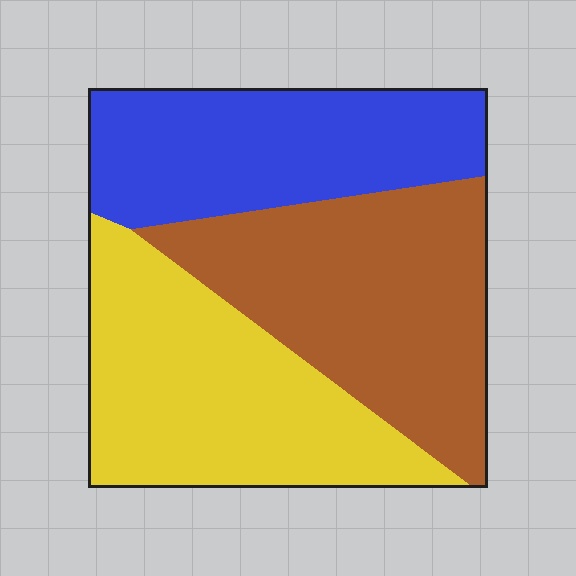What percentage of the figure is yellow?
Yellow takes up about one third (1/3) of the figure.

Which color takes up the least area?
Blue, at roughly 30%.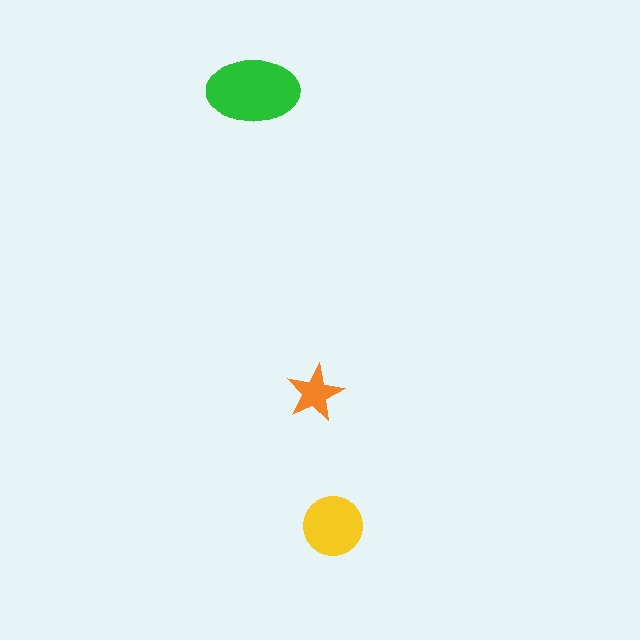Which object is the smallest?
The orange star.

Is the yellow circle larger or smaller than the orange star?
Larger.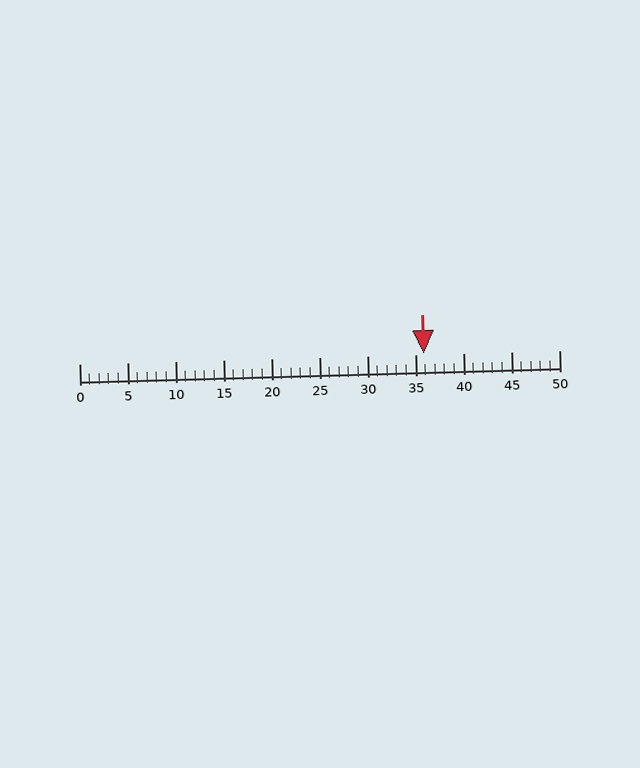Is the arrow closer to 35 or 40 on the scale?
The arrow is closer to 35.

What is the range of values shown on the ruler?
The ruler shows values from 0 to 50.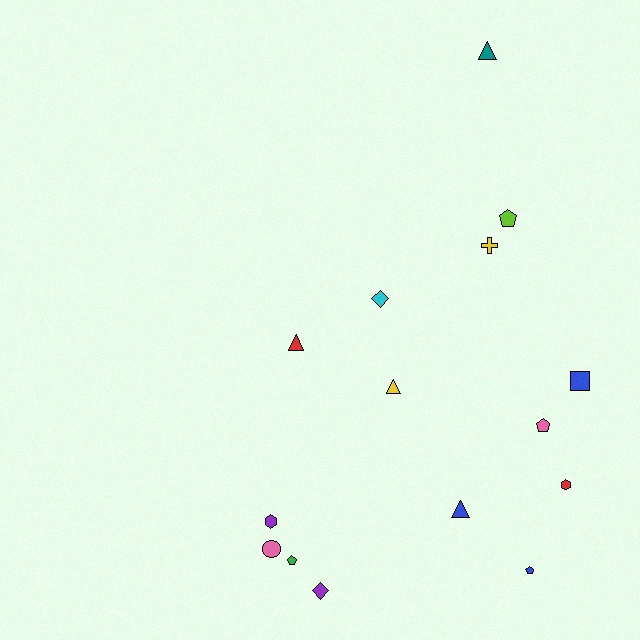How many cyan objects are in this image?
There is 1 cyan object.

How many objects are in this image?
There are 15 objects.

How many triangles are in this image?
There are 4 triangles.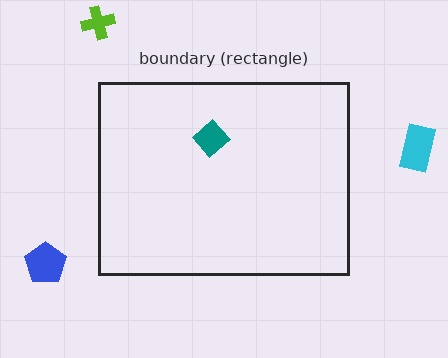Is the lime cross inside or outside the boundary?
Outside.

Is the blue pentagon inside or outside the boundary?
Outside.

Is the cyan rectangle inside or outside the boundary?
Outside.